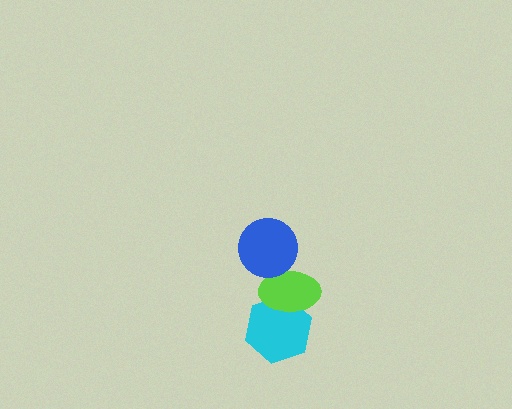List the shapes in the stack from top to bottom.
From top to bottom: the blue circle, the lime ellipse, the cyan hexagon.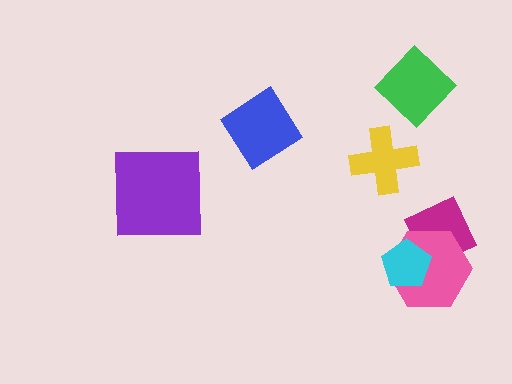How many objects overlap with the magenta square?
2 objects overlap with the magenta square.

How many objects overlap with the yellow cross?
0 objects overlap with the yellow cross.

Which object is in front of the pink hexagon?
The cyan pentagon is in front of the pink hexagon.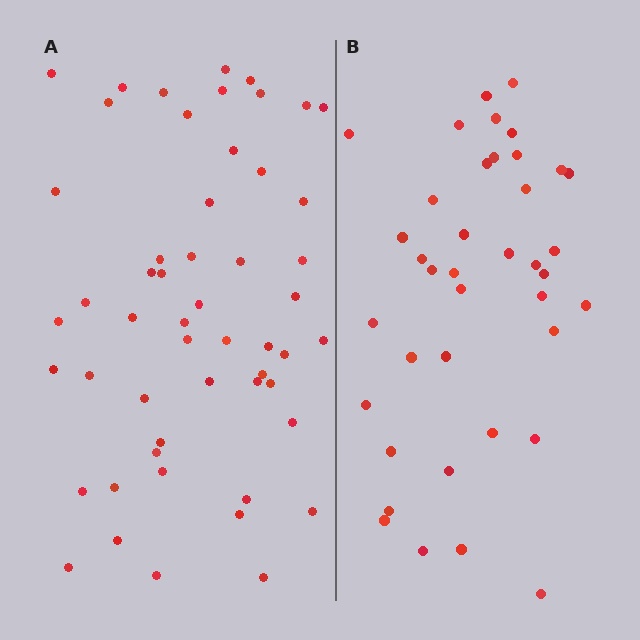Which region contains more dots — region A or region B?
Region A (the left region) has more dots.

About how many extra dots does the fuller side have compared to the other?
Region A has approximately 15 more dots than region B.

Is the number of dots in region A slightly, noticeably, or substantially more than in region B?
Region A has noticeably more, but not dramatically so. The ratio is roughly 1.4 to 1.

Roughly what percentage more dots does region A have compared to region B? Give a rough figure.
About 35% more.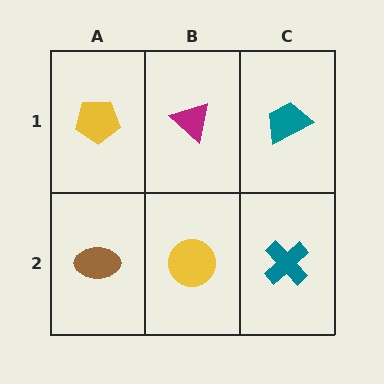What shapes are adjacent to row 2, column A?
A yellow pentagon (row 1, column A), a yellow circle (row 2, column B).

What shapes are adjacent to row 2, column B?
A magenta triangle (row 1, column B), a brown ellipse (row 2, column A), a teal cross (row 2, column C).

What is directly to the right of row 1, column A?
A magenta triangle.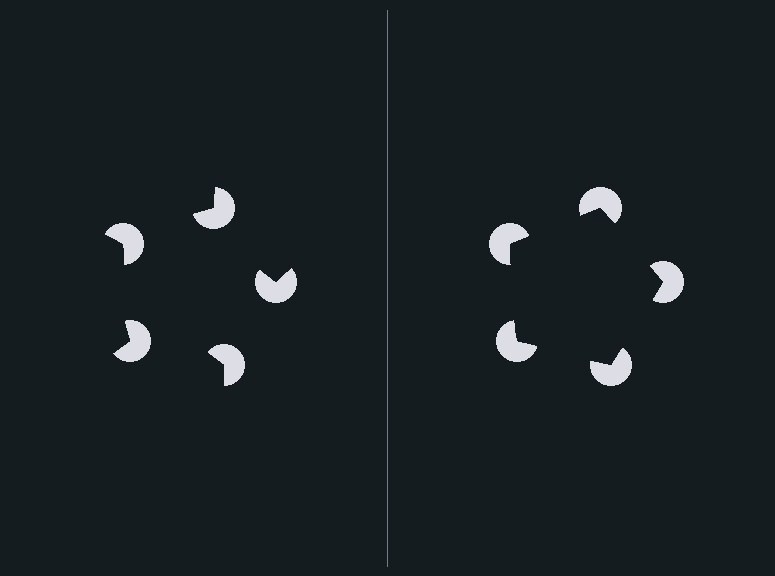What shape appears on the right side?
An illusory pentagon.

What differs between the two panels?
The pac-man discs are positioned identically on both sides; only the wedge orientations differ. On the right they align to a pentagon; on the left they are misaligned.